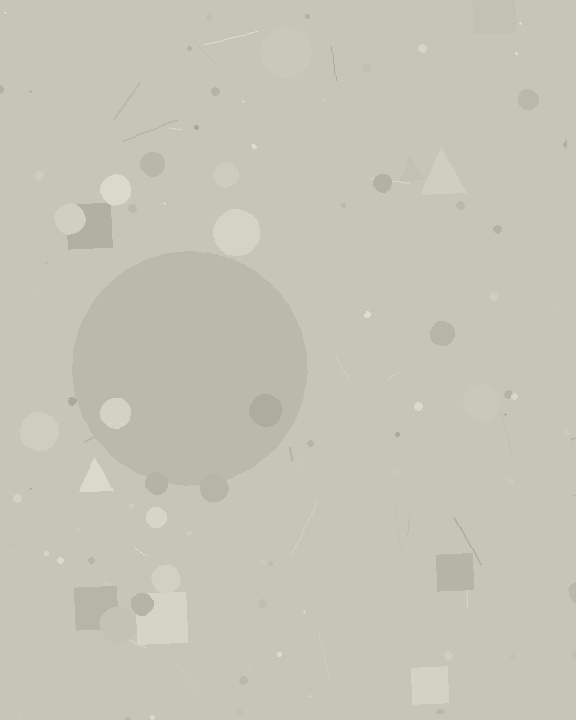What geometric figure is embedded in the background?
A circle is embedded in the background.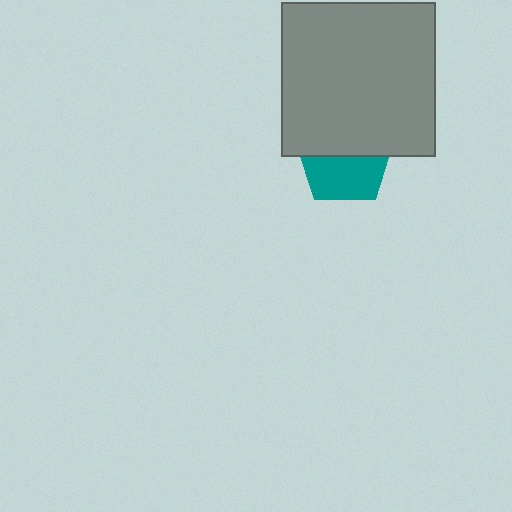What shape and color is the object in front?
The object in front is a gray square.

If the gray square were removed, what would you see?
You would see the complete teal pentagon.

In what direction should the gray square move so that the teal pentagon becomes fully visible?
The gray square should move up. That is the shortest direction to clear the overlap and leave the teal pentagon fully visible.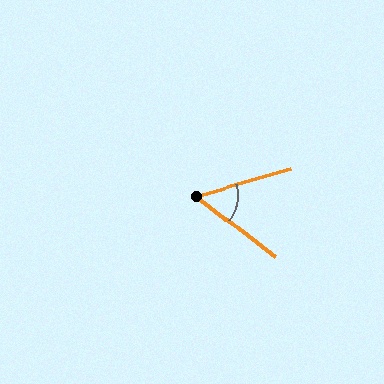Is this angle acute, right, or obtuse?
It is acute.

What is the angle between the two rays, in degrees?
Approximately 53 degrees.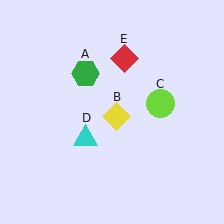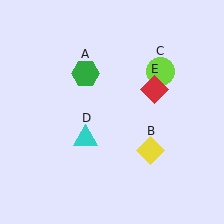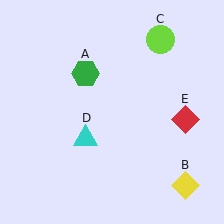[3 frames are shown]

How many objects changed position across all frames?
3 objects changed position: yellow diamond (object B), lime circle (object C), red diamond (object E).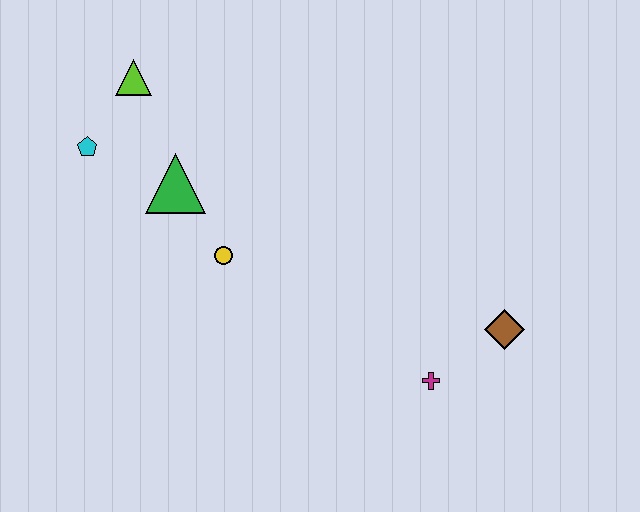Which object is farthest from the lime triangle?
The brown diamond is farthest from the lime triangle.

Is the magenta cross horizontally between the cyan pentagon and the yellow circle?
No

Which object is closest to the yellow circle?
The green triangle is closest to the yellow circle.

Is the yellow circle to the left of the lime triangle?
No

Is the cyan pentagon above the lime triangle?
No